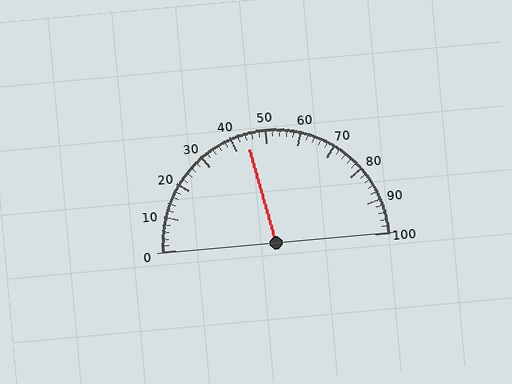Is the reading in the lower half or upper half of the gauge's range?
The reading is in the lower half of the range (0 to 100).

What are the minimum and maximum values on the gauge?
The gauge ranges from 0 to 100.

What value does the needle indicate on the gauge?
The needle indicates approximately 44.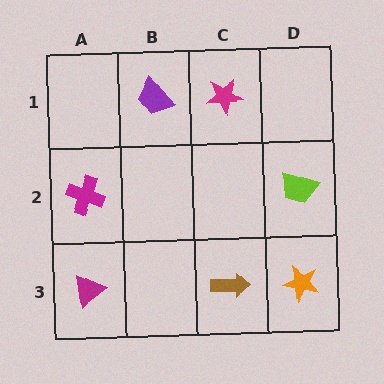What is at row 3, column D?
An orange star.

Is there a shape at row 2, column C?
No, that cell is empty.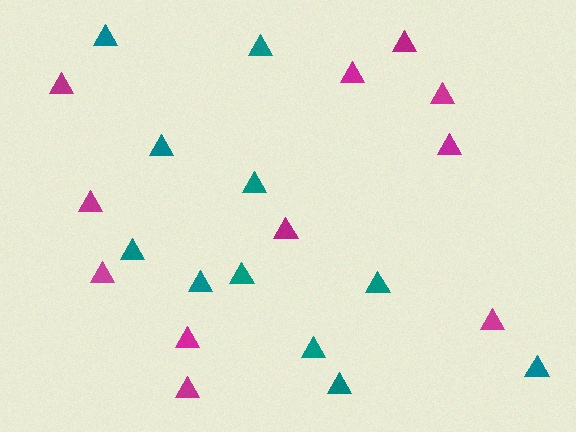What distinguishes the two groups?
There are 2 groups: one group of teal triangles (11) and one group of magenta triangles (11).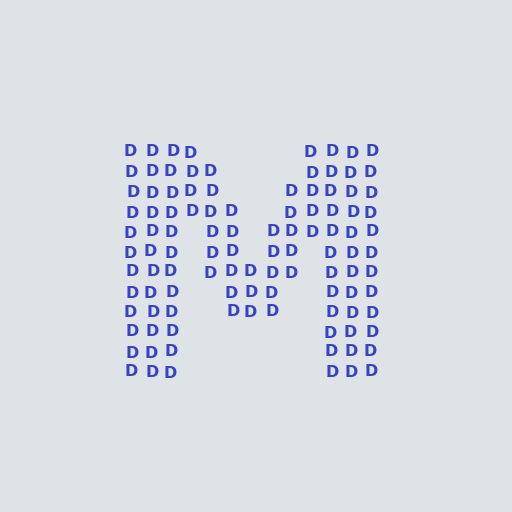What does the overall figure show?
The overall figure shows the letter M.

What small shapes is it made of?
It is made of small letter D's.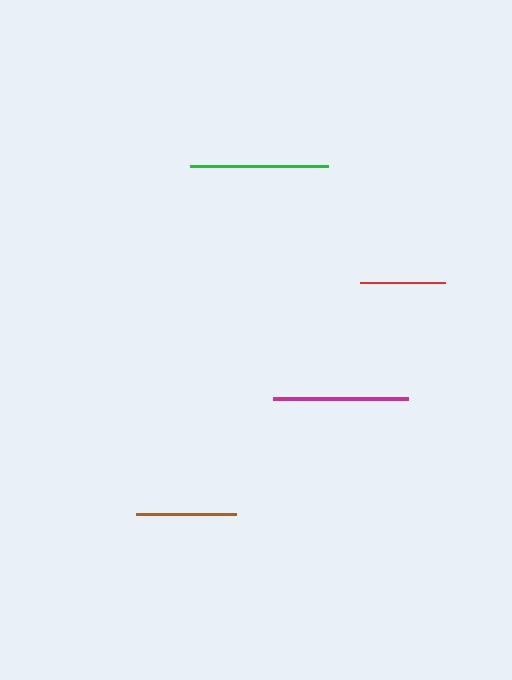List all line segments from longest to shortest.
From longest to shortest: green, magenta, brown, red.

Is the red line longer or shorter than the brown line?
The brown line is longer than the red line.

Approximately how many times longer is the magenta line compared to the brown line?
The magenta line is approximately 1.3 times the length of the brown line.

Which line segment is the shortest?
The red line is the shortest at approximately 85 pixels.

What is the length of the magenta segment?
The magenta segment is approximately 135 pixels long.